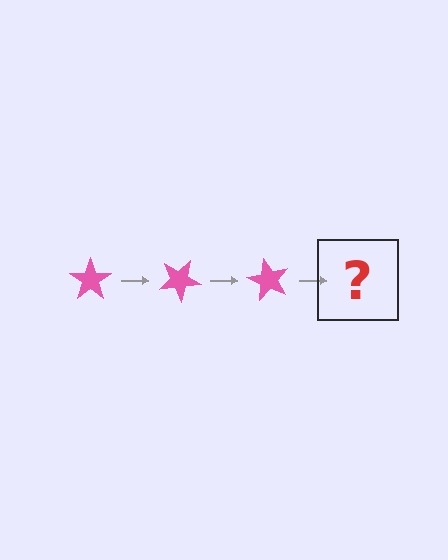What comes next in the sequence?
The next element should be a pink star rotated 90 degrees.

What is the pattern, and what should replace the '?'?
The pattern is that the star rotates 30 degrees each step. The '?' should be a pink star rotated 90 degrees.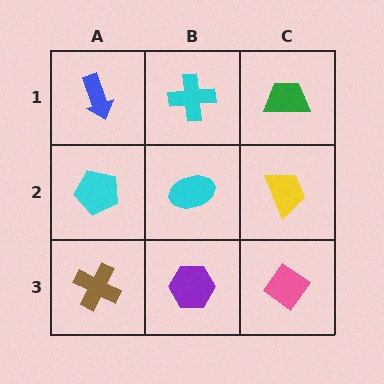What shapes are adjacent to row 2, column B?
A cyan cross (row 1, column B), a purple hexagon (row 3, column B), a cyan pentagon (row 2, column A), a yellow trapezoid (row 2, column C).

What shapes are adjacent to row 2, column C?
A green trapezoid (row 1, column C), a pink diamond (row 3, column C), a cyan ellipse (row 2, column B).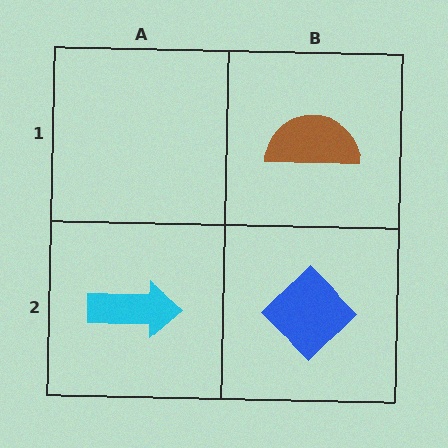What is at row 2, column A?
A cyan arrow.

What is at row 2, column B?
A blue diamond.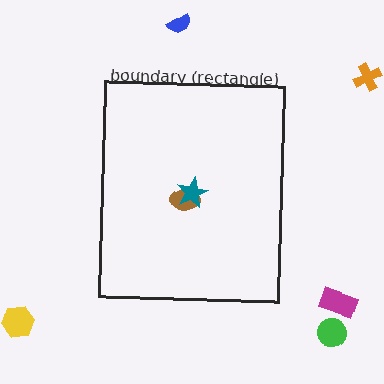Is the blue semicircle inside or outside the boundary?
Outside.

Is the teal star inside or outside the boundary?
Inside.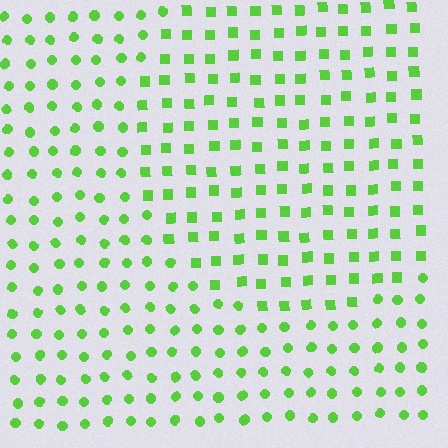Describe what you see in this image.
The image is filled with small lime elements arranged in a uniform grid. A circle-shaped region contains squares, while the surrounding area contains circles. The boundary is defined purely by the change in element shape.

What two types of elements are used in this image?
The image uses squares inside the circle region and circles outside it.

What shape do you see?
I see a circle.